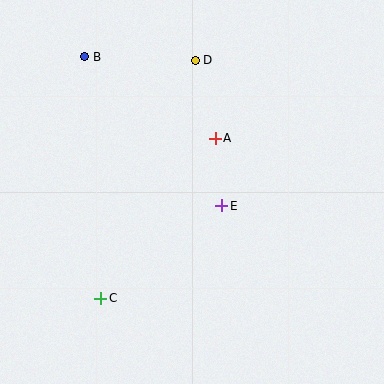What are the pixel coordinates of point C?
Point C is at (100, 298).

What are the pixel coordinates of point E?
Point E is at (222, 206).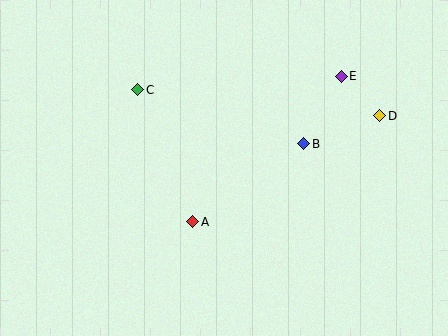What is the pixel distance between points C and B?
The distance between C and B is 175 pixels.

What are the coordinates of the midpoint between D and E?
The midpoint between D and E is at (360, 96).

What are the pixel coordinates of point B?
Point B is at (304, 144).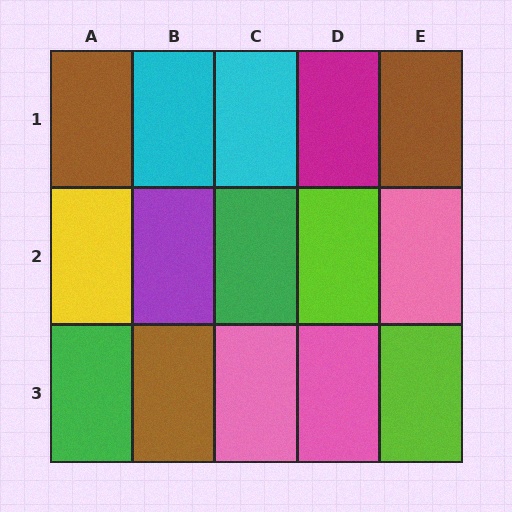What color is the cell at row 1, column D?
Magenta.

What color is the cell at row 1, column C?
Cyan.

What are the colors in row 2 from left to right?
Yellow, purple, green, lime, pink.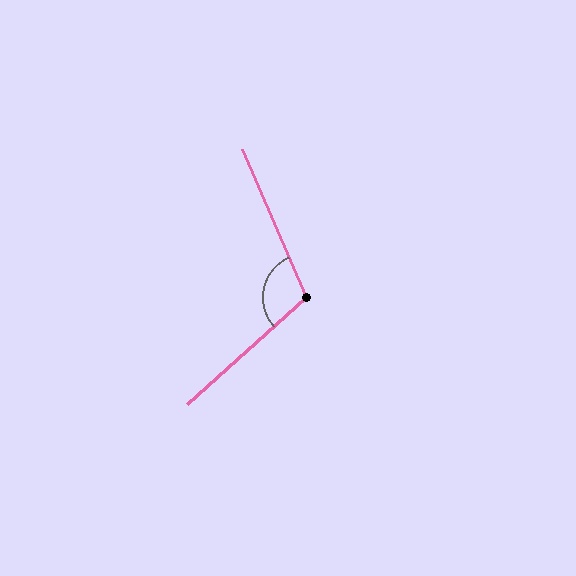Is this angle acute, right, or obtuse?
It is obtuse.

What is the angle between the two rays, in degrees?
Approximately 108 degrees.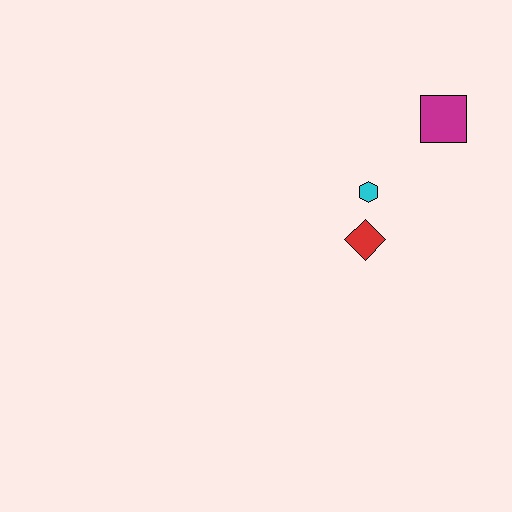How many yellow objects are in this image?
There are no yellow objects.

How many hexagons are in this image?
There is 1 hexagon.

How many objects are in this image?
There are 3 objects.